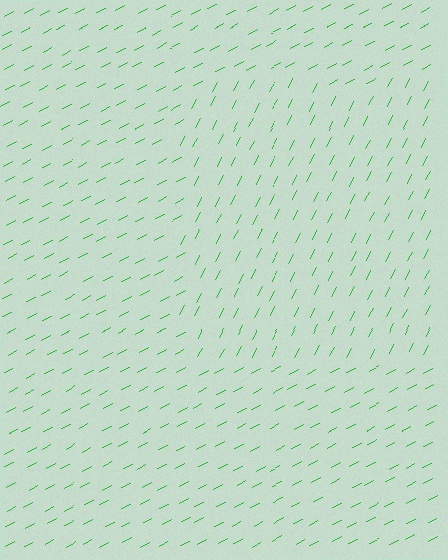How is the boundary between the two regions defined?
The boundary is defined purely by a change in line orientation (approximately 35 degrees difference). All lines are the same color and thickness.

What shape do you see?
I see a rectangle.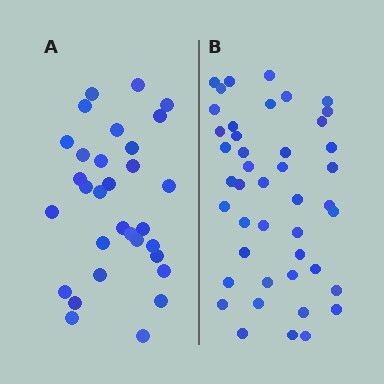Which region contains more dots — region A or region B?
Region B (the right region) has more dots.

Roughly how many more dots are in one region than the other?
Region B has approximately 15 more dots than region A.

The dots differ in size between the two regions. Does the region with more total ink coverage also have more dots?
No. Region A has more total ink coverage because its dots are larger, but region B actually contains more individual dots. Total area can be misleading — the number of items is what matters here.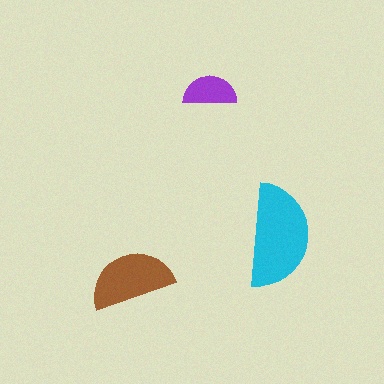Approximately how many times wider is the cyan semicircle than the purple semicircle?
About 2 times wider.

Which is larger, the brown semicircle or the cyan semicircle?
The cyan one.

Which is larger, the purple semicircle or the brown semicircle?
The brown one.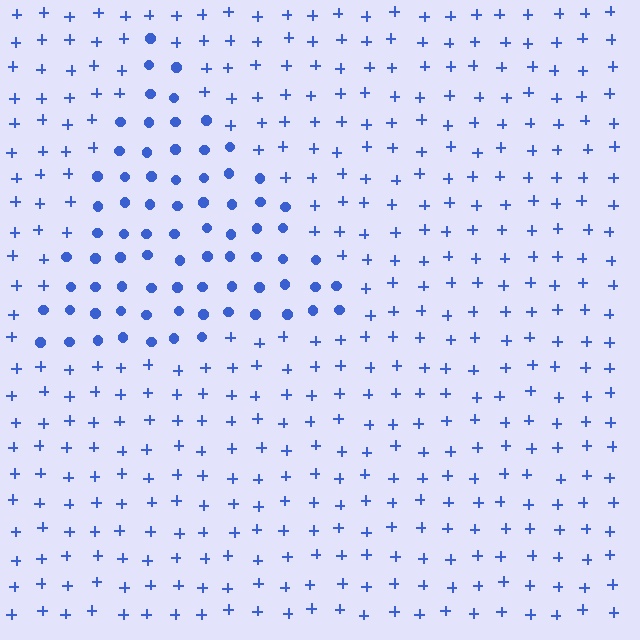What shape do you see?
I see a triangle.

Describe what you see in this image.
The image is filled with small blue elements arranged in a uniform grid. A triangle-shaped region contains circles, while the surrounding area contains plus signs. The boundary is defined purely by the change in element shape.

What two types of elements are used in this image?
The image uses circles inside the triangle region and plus signs outside it.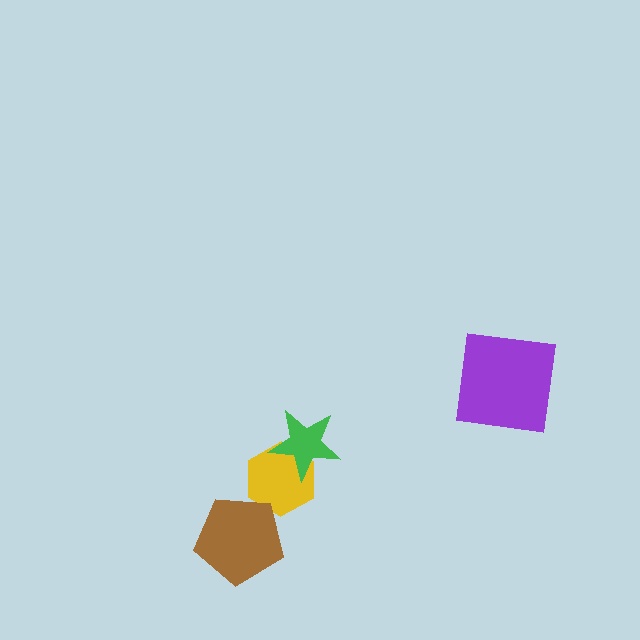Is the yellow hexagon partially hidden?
Yes, it is partially covered by another shape.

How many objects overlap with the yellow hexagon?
2 objects overlap with the yellow hexagon.